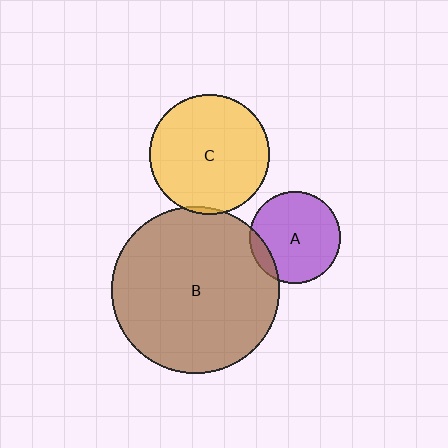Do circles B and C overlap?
Yes.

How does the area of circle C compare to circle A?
Approximately 1.7 times.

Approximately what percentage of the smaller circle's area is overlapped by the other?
Approximately 5%.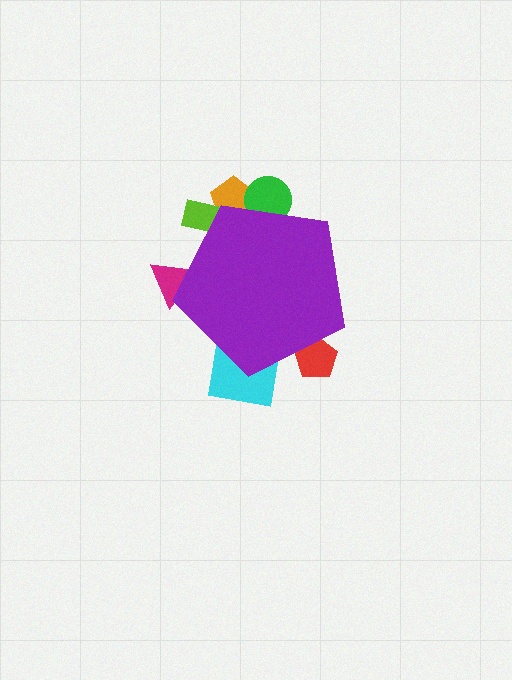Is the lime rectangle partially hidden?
Yes, the lime rectangle is partially hidden behind the purple pentagon.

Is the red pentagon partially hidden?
Yes, the red pentagon is partially hidden behind the purple pentagon.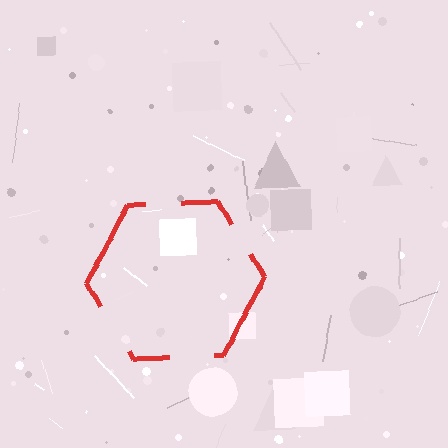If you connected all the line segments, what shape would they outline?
They would outline a hexagon.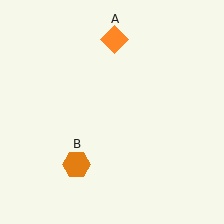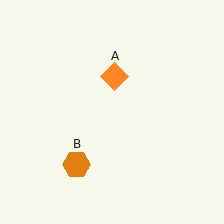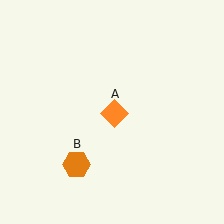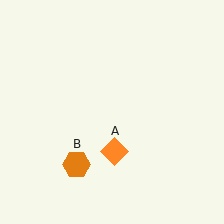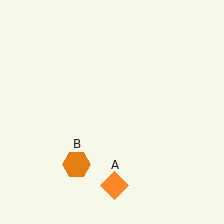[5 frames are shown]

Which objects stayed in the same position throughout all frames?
Orange hexagon (object B) remained stationary.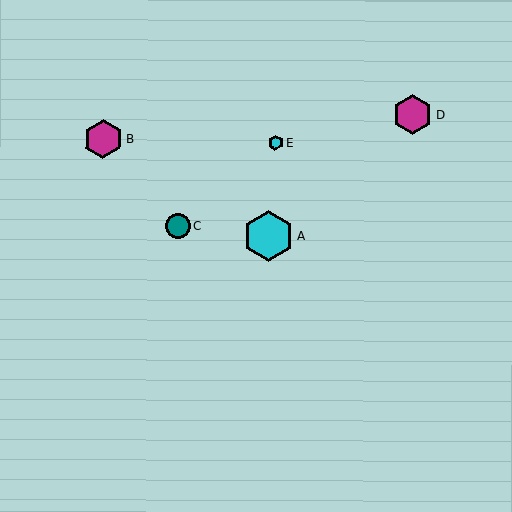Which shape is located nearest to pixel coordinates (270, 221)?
The cyan hexagon (labeled A) at (269, 236) is nearest to that location.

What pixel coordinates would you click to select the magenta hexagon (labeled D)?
Click at (412, 115) to select the magenta hexagon D.